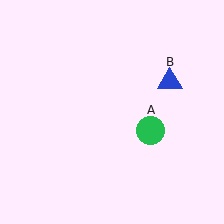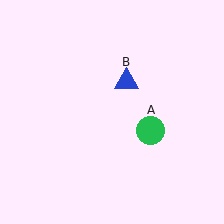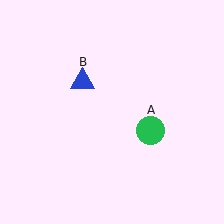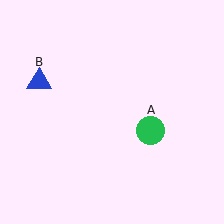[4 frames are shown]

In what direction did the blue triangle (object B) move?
The blue triangle (object B) moved left.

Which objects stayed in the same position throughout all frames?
Green circle (object A) remained stationary.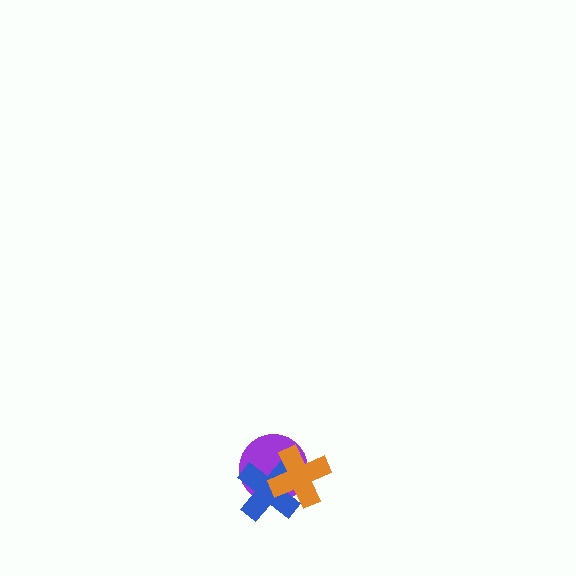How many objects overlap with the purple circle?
2 objects overlap with the purple circle.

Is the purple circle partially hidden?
Yes, it is partially covered by another shape.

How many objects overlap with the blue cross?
2 objects overlap with the blue cross.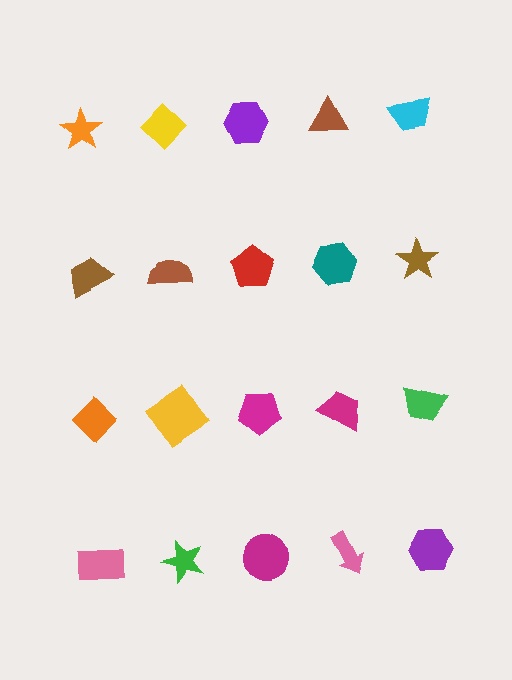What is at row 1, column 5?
A cyan trapezoid.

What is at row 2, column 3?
A red pentagon.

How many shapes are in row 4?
5 shapes.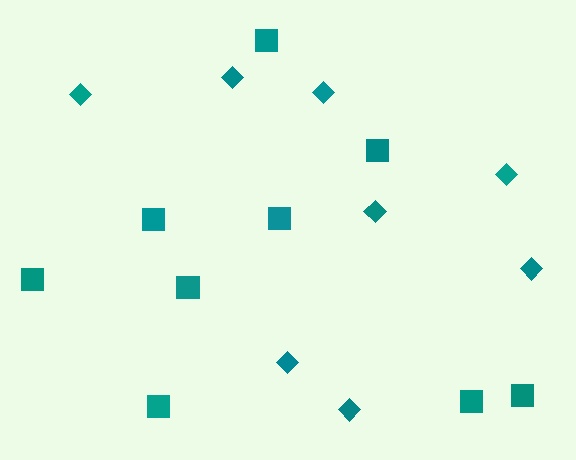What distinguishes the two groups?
There are 2 groups: one group of squares (9) and one group of diamonds (8).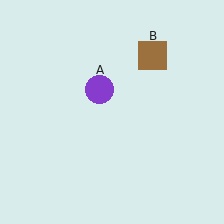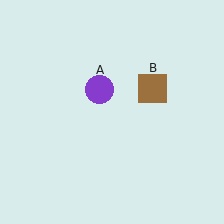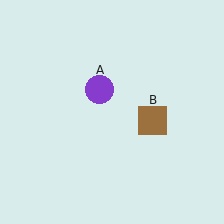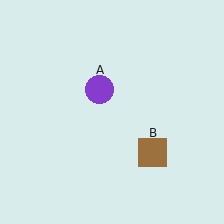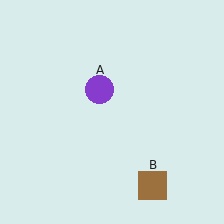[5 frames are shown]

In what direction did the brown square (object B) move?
The brown square (object B) moved down.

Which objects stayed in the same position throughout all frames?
Purple circle (object A) remained stationary.